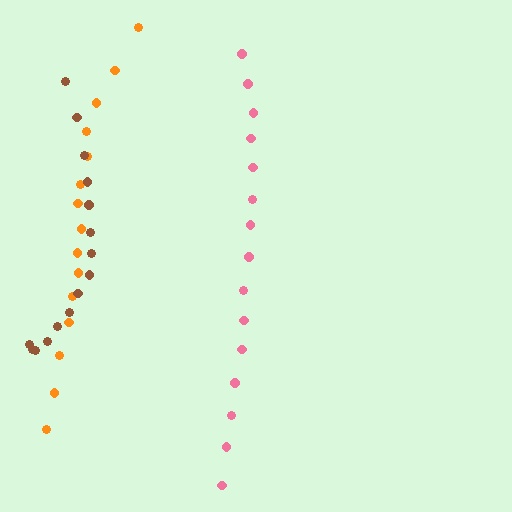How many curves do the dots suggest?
There are 3 distinct paths.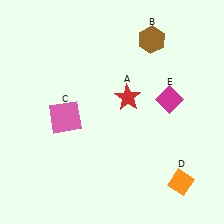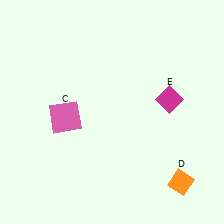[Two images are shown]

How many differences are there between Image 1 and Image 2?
There are 2 differences between the two images.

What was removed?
The red star (A), the brown hexagon (B) were removed in Image 2.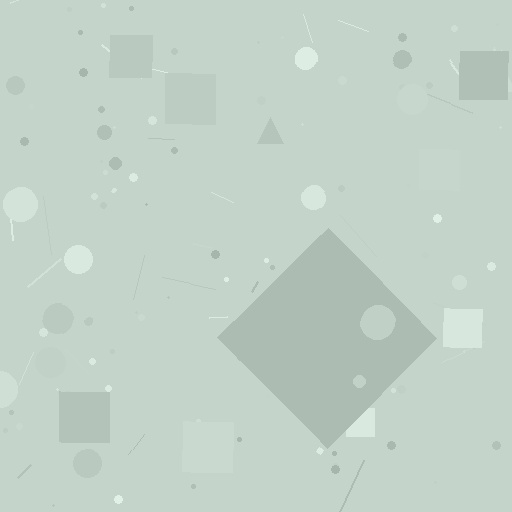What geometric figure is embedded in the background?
A diamond is embedded in the background.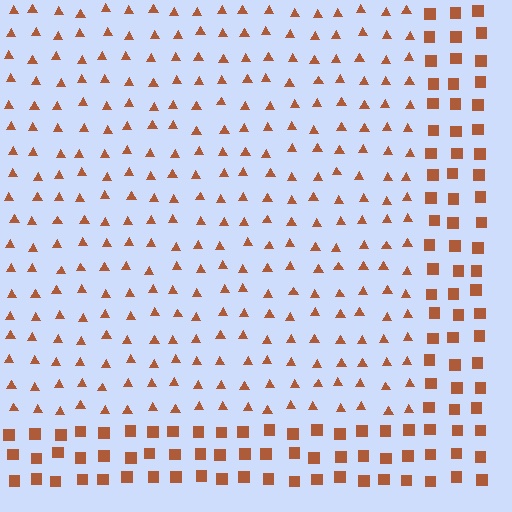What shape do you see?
I see a rectangle.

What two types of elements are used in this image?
The image uses triangles inside the rectangle region and squares outside it.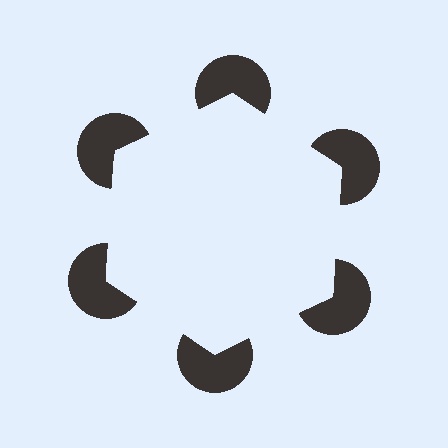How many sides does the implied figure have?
6 sides.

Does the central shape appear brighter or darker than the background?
It typically appears slightly brighter than the background, even though no actual brightness change is drawn.